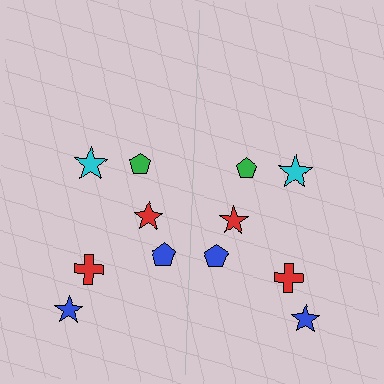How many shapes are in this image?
There are 12 shapes in this image.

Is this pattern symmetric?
Yes, this pattern has bilateral (reflection) symmetry.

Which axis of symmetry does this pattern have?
The pattern has a vertical axis of symmetry running through the center of the image.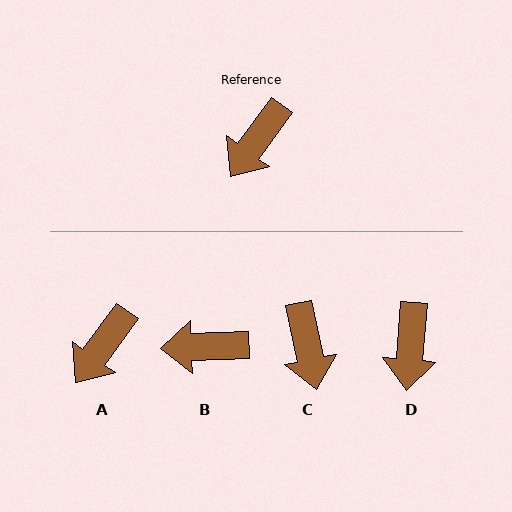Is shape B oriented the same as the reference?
No, it is off by about 52 degrees.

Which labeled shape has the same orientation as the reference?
A.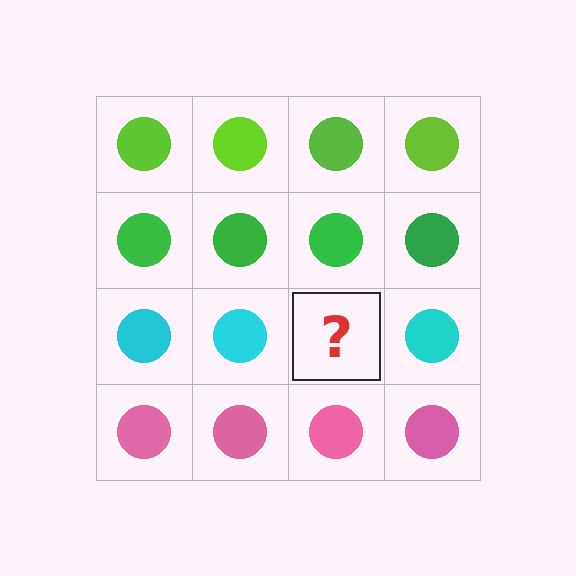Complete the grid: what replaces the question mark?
The question mark should be replaced with a cyan circle.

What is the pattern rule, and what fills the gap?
The rule is that each row has a consistent color. The gap should be filled with a cyan circle.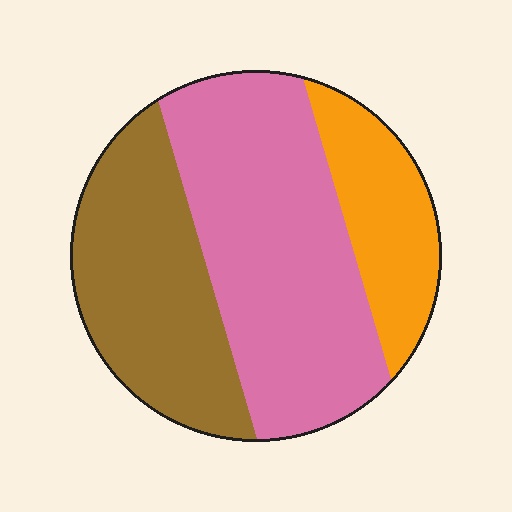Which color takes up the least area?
Orange, at roughly 20%.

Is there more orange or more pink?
Pink.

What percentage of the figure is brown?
Brown covers around 35% of the figure.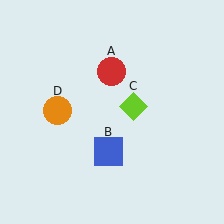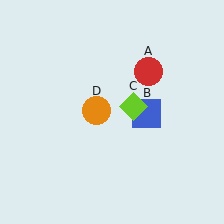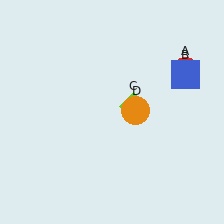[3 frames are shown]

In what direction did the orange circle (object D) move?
The orange circle (object D) moved right.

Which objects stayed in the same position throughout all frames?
Lime diamond (object C) remained stationary.